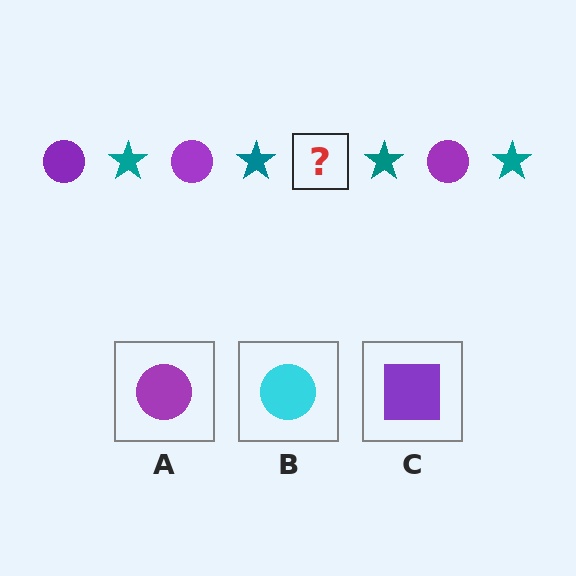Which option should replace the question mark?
Option A.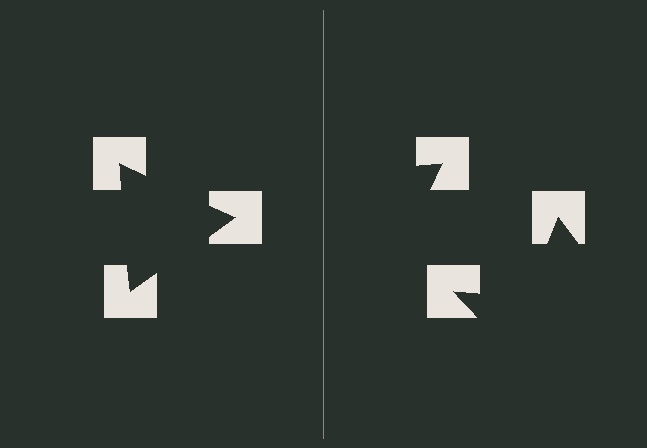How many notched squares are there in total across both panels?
6 — 3 on each side.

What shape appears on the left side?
An illusory triangle.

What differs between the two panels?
The notched squares are positioned identically on both sides; only the wedge orientations differ. On the left they align to a triangle; on the right they are misaligned.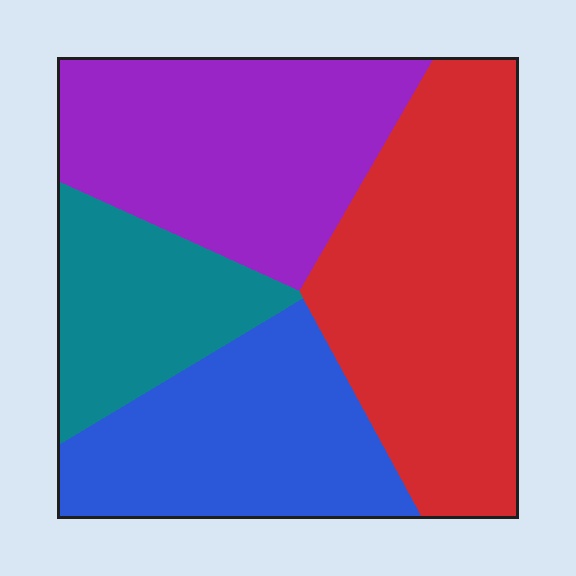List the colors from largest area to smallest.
From largest to smallest: red, purple, blue, teal.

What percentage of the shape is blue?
Blue covers roughly 25% of the shape.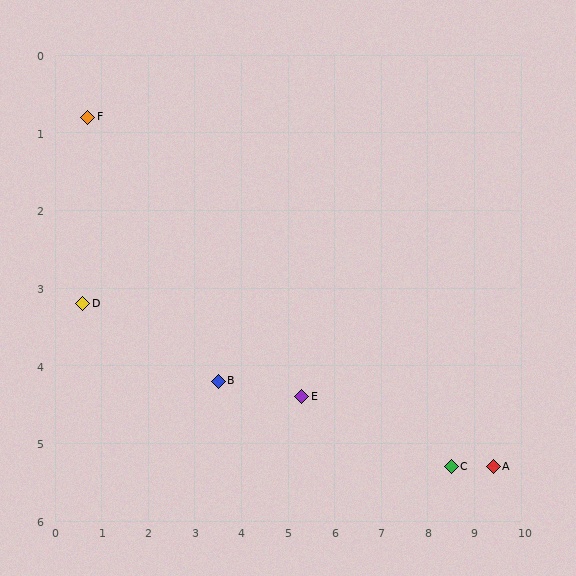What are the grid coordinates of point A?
Point A is at approximately (9.4, 5.3).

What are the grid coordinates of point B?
Point B is at approximately (3.5, 4.2).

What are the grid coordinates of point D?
Point D is at approximately (0.6, 3.2).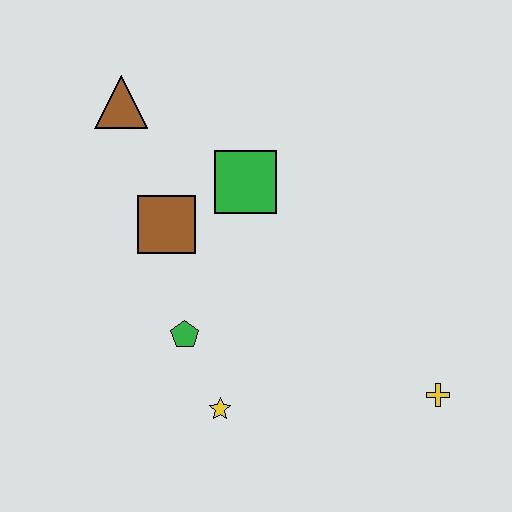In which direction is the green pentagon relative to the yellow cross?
The green pentagon is to the left of the yellow cross.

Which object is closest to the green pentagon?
The yellow star is closest to the green pentagon.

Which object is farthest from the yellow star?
The brown triangle is farthest from the yellow star.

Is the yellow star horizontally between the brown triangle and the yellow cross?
Yes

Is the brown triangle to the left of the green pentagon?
Yes